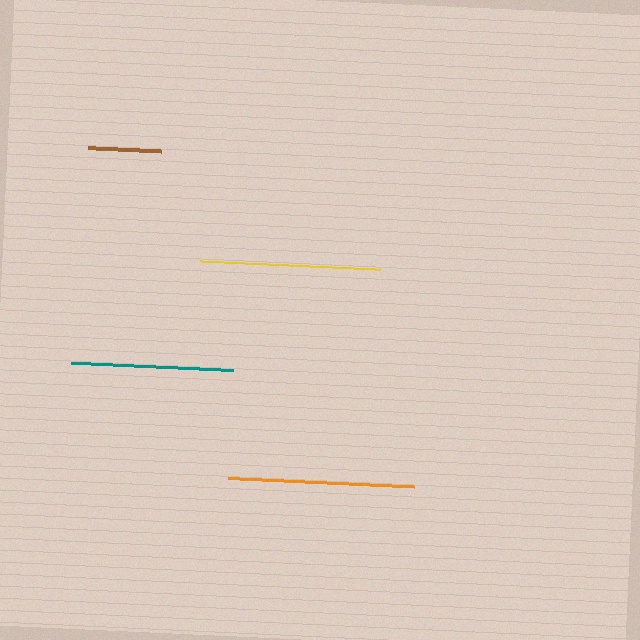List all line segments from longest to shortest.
From longest to shortest: orange, yellow, teal, brown.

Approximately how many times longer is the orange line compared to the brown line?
The orange line is approximately 2.6 times the length of the brown line.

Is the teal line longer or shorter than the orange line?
The orange line is longer than the teal line.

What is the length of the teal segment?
The teal segment is approximately 162 pixels long.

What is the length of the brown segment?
The brown segment is approximately 73 pixels long.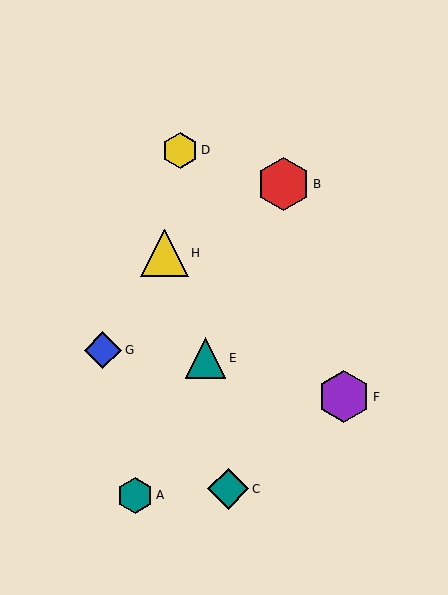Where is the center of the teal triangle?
The center of the teal triangle is at (206, 358).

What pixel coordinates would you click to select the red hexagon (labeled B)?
Click at (283, 184) to select the red hexagon B.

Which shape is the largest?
The red hexagon (labeled B) is the largest.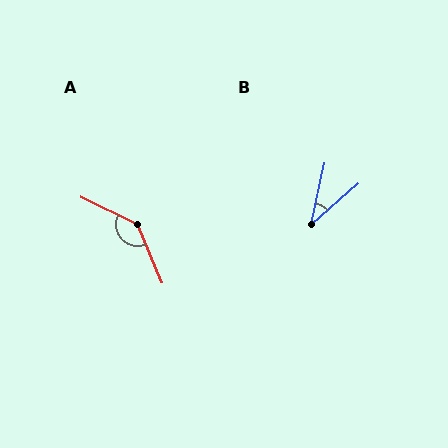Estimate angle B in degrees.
Approximately 36 degrees.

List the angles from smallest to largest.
B (36°), A (139°).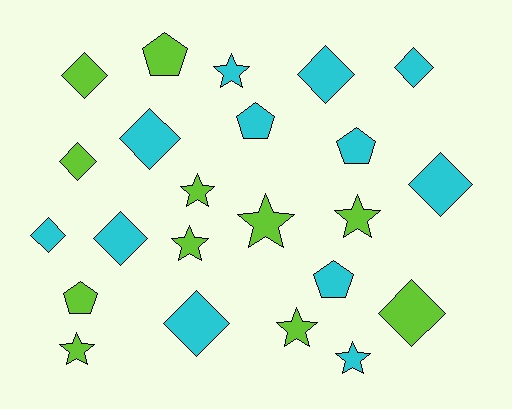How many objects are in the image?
There are 23 objects.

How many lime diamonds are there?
There are 3 lime diamonds.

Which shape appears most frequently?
Diamond, with 10 objects.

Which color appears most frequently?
Cyan, with 12 objects.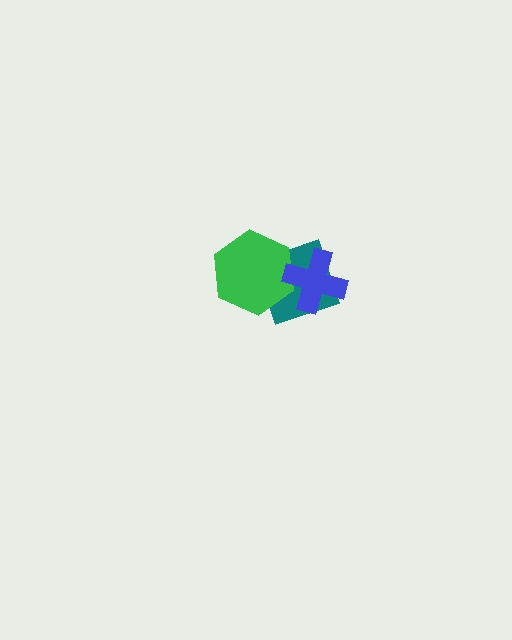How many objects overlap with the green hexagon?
2 objects overlap with the green hexagon.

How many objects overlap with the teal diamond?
2 objects overlap with the teal diamond.